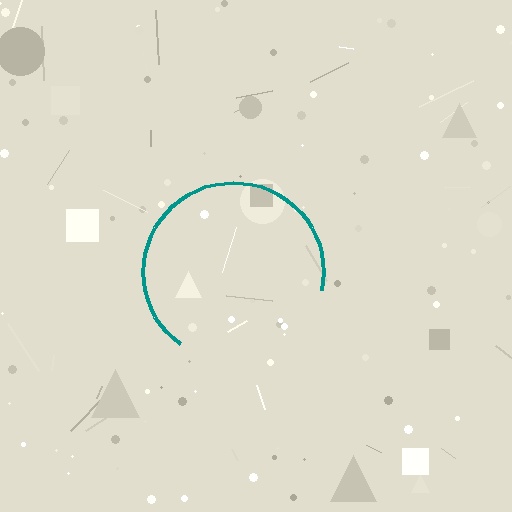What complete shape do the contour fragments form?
The contour fragments form a circle.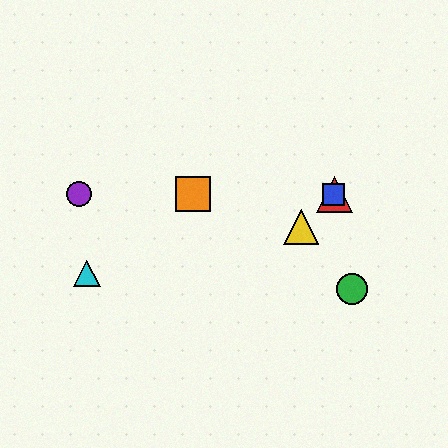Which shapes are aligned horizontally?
The red triangle, the blue square, the purple circle, the orange square are aligned horizontally.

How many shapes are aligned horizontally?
4 shapes (the red triangle, the blue square, the purple circle, the orange square) are aligned horizontally.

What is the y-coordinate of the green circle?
The green circle is at y≈289.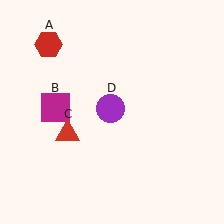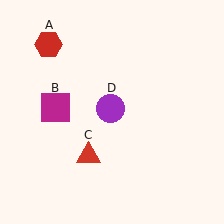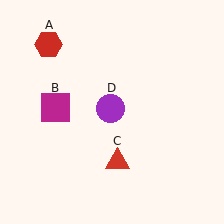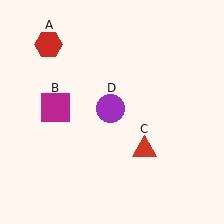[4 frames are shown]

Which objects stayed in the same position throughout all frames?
Red hexagon (object A) and magenta square (object B) and purple circle (object D) remained stationary.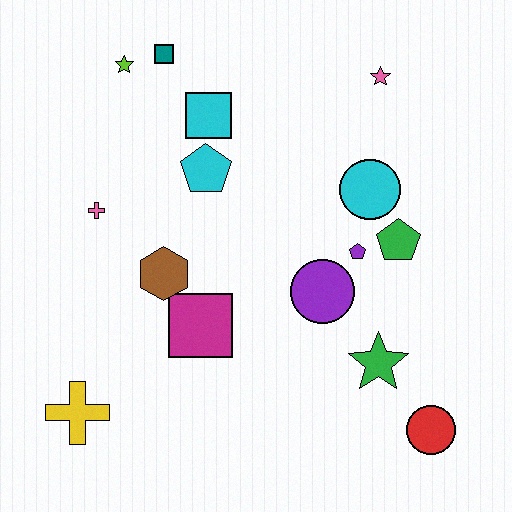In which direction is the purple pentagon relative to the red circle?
The purple pentagon is above the red circle.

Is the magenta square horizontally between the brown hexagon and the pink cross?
No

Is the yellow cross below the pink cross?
Yes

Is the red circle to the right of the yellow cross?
Yes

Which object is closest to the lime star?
The teal square is closest to the lime star.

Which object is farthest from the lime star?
The red circle is farthest from the lime star.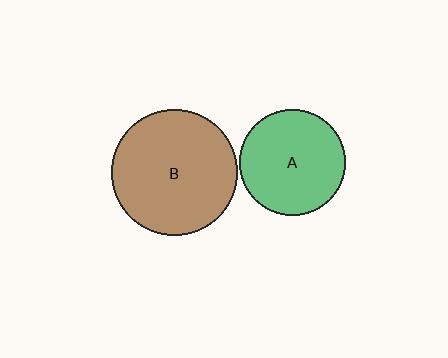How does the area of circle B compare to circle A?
Approximately 1.4 times.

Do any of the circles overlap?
No, none of the circles overlap.